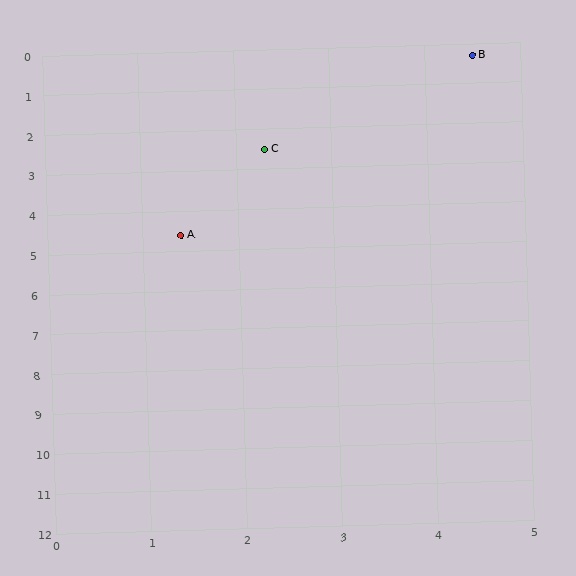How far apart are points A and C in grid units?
Points A and C are about 2.3 grid units apart.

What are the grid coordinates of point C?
Point C is at approximately (2.3, 2.5).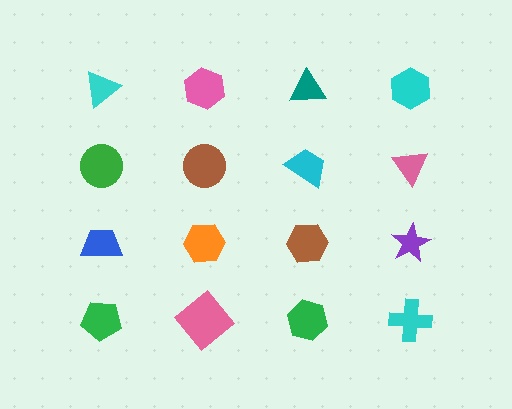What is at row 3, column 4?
A purple star.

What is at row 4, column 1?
A green pentagon.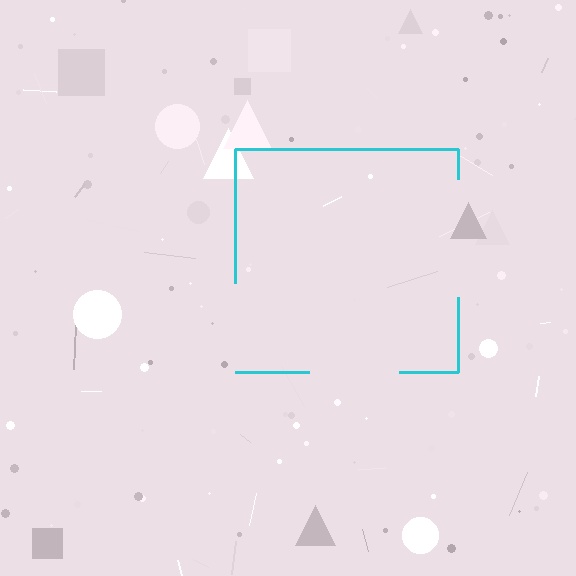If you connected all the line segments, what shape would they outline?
They would outline a square.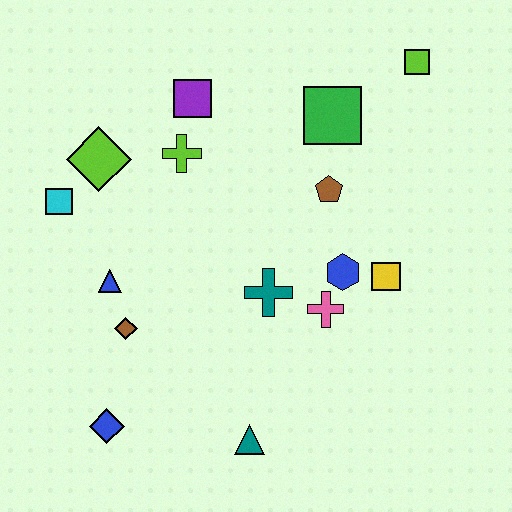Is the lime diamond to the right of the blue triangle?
No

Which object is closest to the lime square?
The green square is closest to the lime square.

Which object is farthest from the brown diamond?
The lime square is farthest from the brown diamond.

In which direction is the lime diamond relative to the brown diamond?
The lime diamond is above the brown diamond.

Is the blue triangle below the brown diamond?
No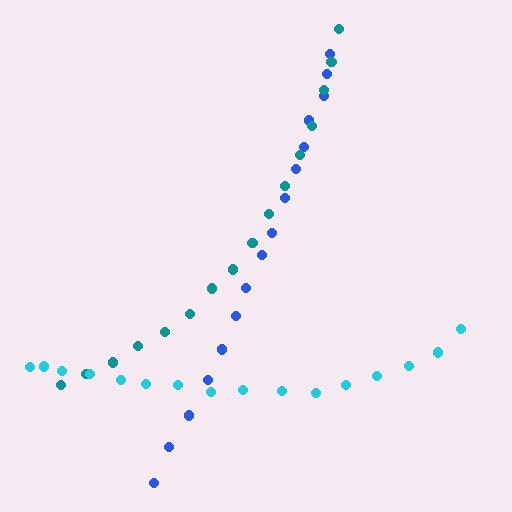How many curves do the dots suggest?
There are 3 distinct paths.